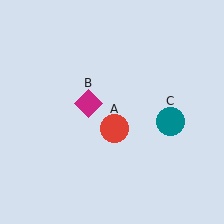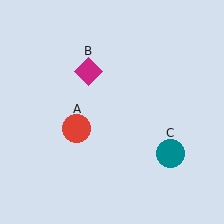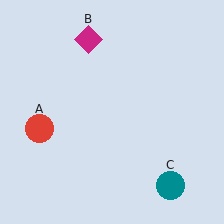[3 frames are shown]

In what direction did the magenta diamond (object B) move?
The magenta diamond (object B) moved up.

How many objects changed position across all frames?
3 objects changed position: red circle (object A), magenta diamond (object B), teal circle (object C).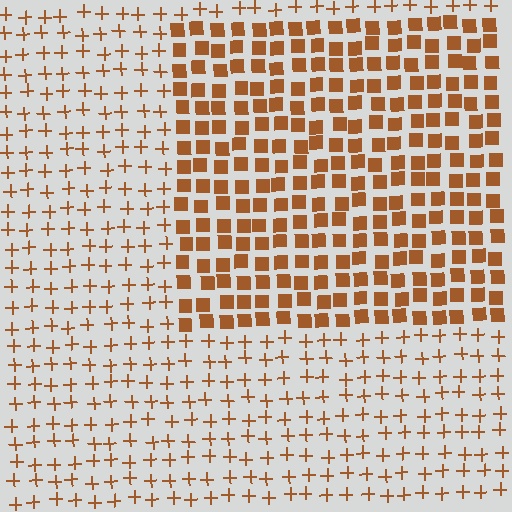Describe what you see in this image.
The image is filled with small brown elements arranged in a uniform grid. A rectangle-shaped region contains squares, while the surrounding area contains plus signs. The boundary is defined purely by the change in element shape.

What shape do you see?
I see a rectangle.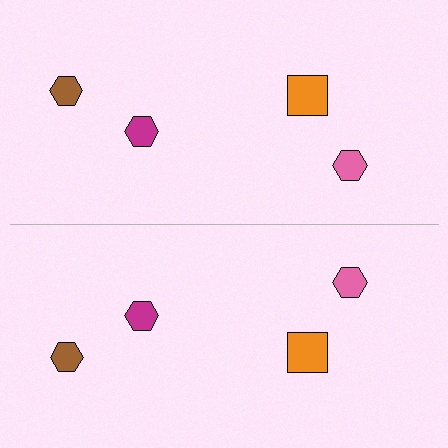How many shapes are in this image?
There are 8 shapes in this image.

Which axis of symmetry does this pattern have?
The pattern has a horizontal axis of symmetry running through the center of the image.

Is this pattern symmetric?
Yes, this pattern has bilateral (reflection) symmetry.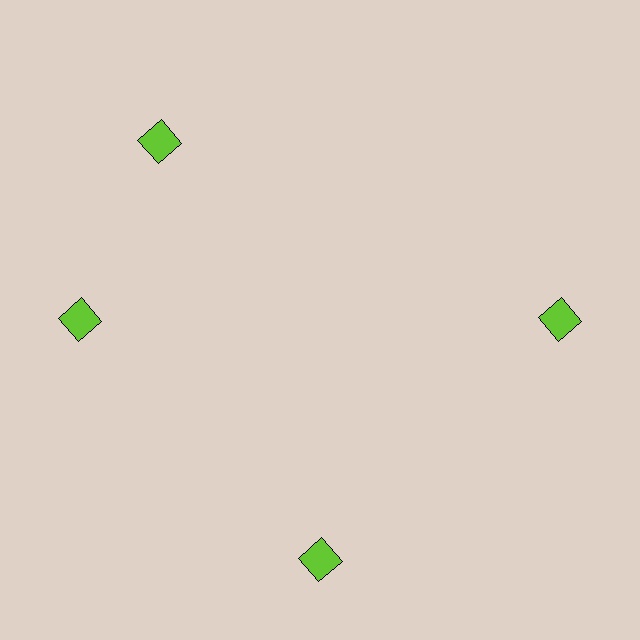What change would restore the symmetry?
The symmetry would be restored by rotating it back into even spacing with its neighbors so that all 4 diamonds sit at equal angles and equal distance from the center.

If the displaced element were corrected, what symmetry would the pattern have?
It would have 4-fold rotational symmetry — the pattern would map onto itself every 90 degrees.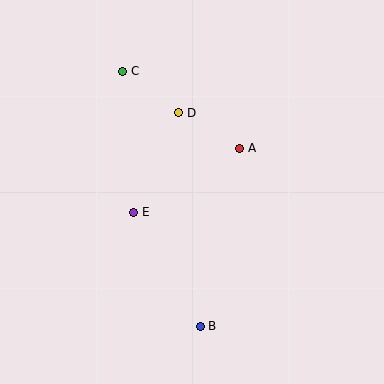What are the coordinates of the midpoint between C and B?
The midpoint between C and B is at (161, 199).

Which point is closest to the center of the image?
Point E at (134, 212) is closest to the center.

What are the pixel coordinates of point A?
Point A is at (240, 148).